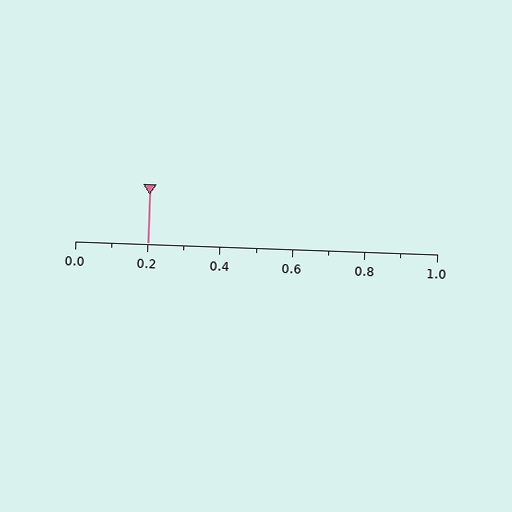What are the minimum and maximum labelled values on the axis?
The axis runs from 0.0 to 1.0.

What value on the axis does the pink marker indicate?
The marker indicates approximately 0.2.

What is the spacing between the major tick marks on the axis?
The major ticks are spaced 0.2 apart.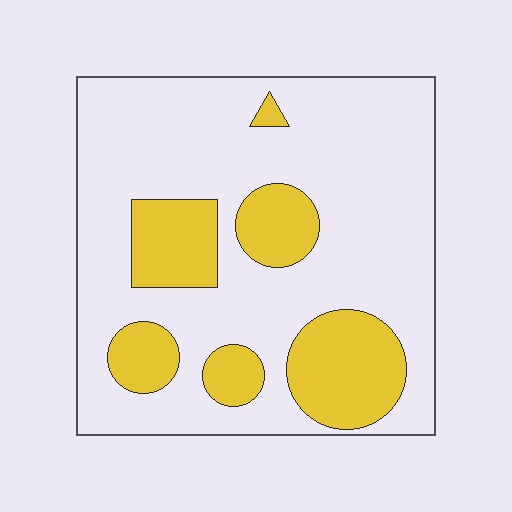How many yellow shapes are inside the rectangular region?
6.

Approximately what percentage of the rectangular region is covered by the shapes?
Approximately 25%.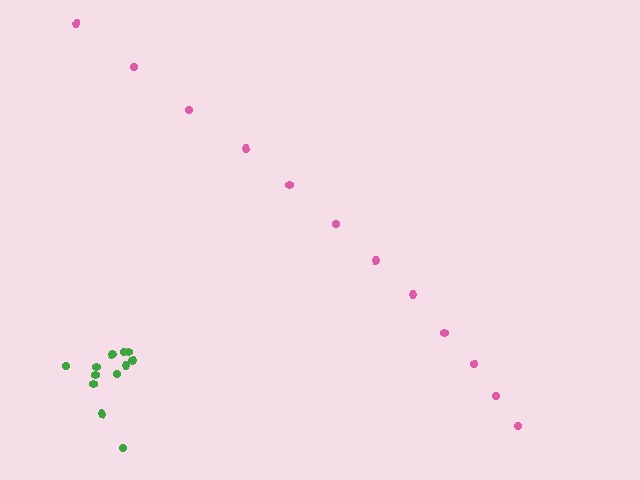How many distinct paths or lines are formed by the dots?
There are 2 distinct paths.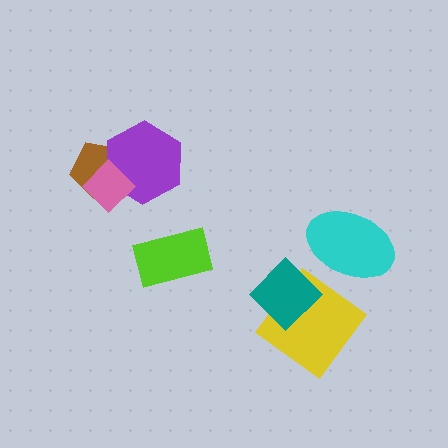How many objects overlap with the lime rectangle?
0 objects overlap with the lime rectangle.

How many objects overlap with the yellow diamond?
1 object overlaps with the yellow diamond.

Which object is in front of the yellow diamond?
The teal diamond is in front of the yellow diamond.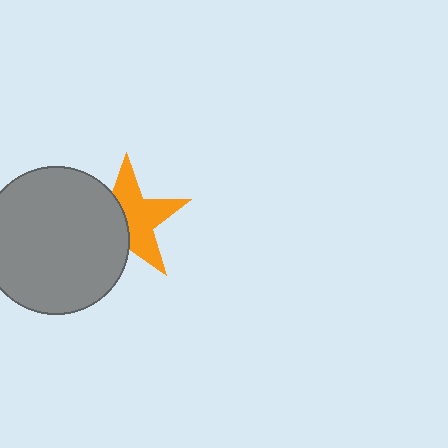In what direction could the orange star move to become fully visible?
The orange star could move right. That would shift it out from behind the gray circle entirely.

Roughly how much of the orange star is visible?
About half of it is visible (roughly 57%).